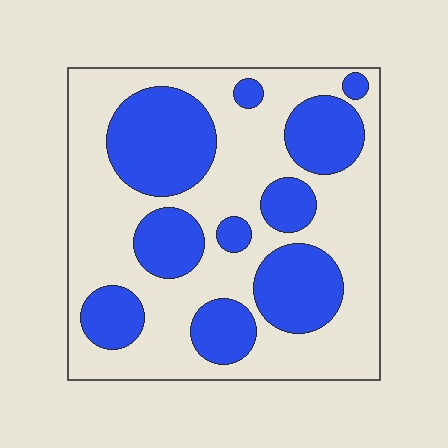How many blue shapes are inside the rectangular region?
10.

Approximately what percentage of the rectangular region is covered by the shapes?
Approximately 40%.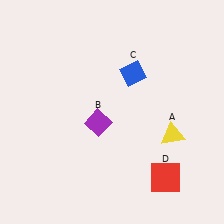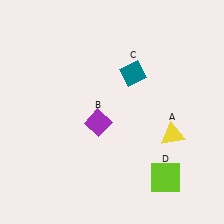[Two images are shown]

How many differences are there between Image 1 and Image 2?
There are 2 differences between the two images.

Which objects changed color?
C changed from blue to teal. D changed from red to lime.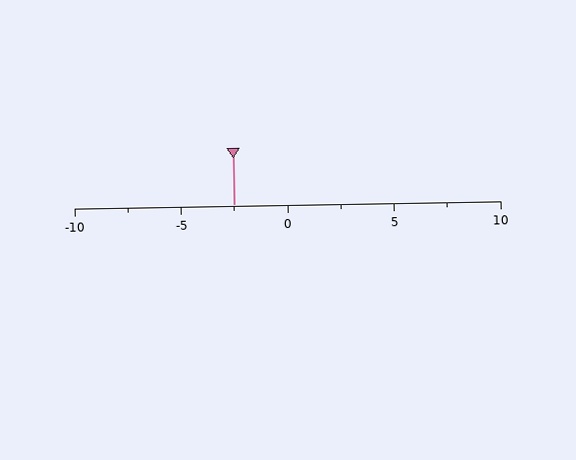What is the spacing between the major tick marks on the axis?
The major ticks are spaced 5 apart.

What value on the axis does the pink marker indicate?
The marker indicates approximately -2.5.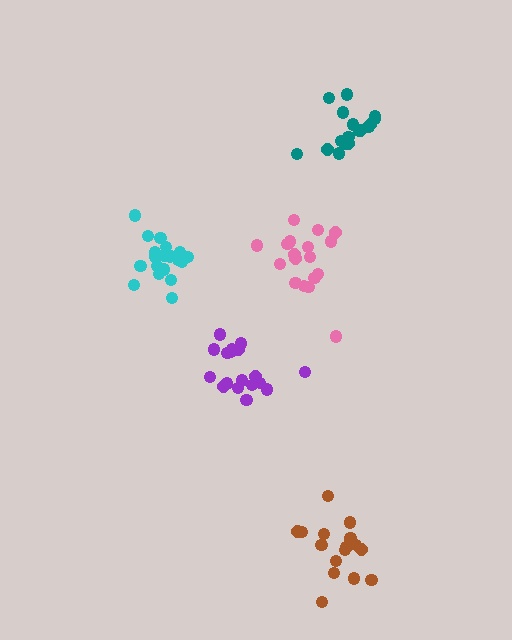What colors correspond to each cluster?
The clusters are colored: purple, cyan, pink, teal, brown.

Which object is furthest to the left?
The cyan cluster is leftmost.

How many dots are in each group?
Group 1: 18 dots, Group 2: 20 dots, Group 3: 18 dots, Group 4: 17 dots, Group 5: 17 dots (90 total).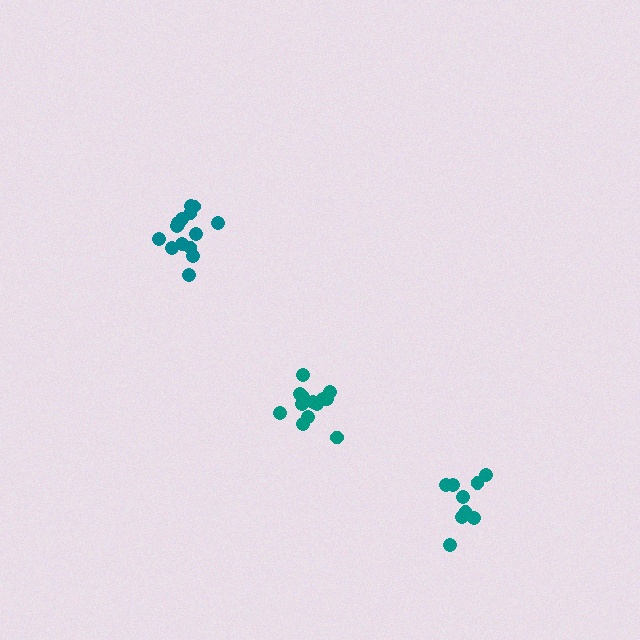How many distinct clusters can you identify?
There are 3 distinct clusters.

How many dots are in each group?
Group 1: 13 dots, Group 2: 9 dots, Group 3: 15 dots (37 total).